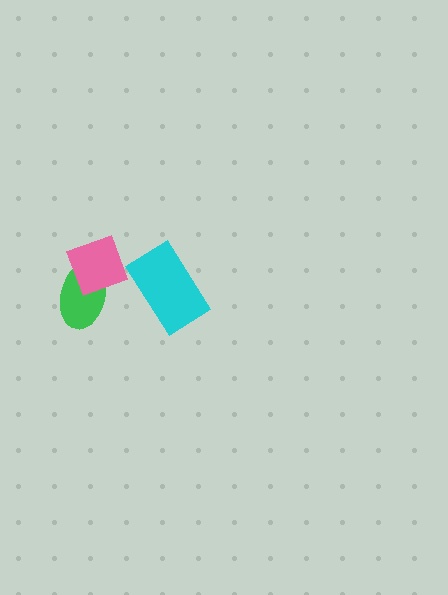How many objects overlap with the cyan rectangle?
0 objects overlap with the cyan rectangle.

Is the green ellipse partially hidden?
Yes, it is partially covered by another shape.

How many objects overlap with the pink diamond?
1 object overlaps with the pink diamond.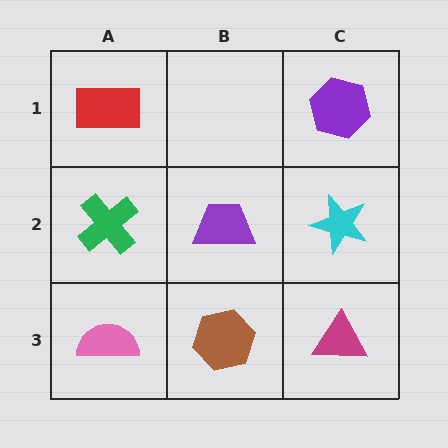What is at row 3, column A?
A pink semicircle.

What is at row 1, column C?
A purple hexagon.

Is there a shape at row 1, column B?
No, that cell is empty.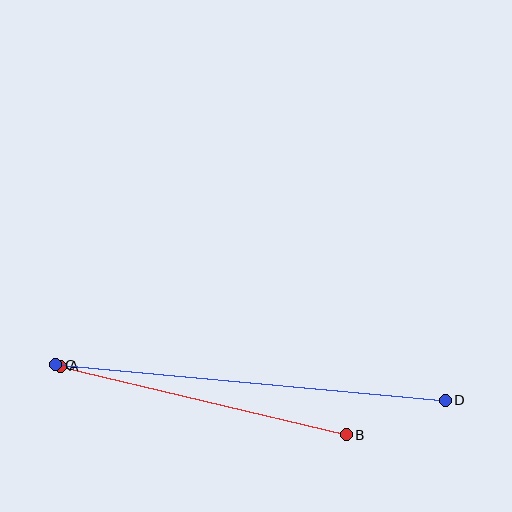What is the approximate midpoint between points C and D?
The midpoint is at approximately (251, 383) pixels.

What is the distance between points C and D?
The distance is approximately 391 pixels.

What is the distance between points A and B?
The distance is approximately 294 pixels.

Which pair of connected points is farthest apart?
Points C and D are farthest apart.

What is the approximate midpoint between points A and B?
The midpoint is at approximately (203, 400) pixels.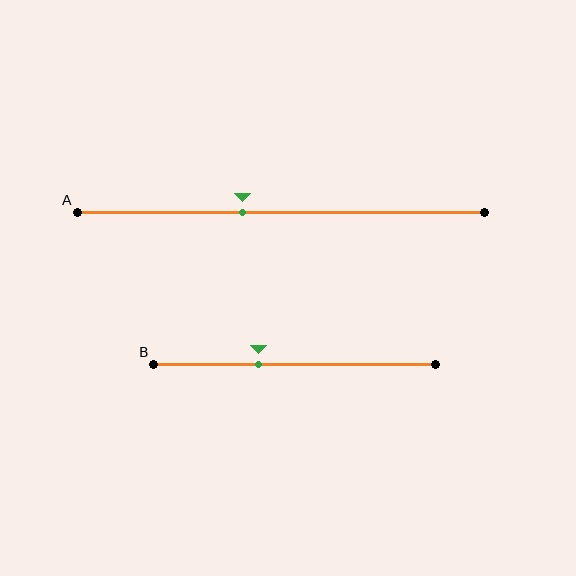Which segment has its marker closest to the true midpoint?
Segment A has its marker closest to the true midpoint.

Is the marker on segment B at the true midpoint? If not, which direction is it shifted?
No, the marker on segment B is shifted to the left by about 13% of the segment length.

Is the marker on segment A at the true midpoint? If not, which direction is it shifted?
No, the marker on segment A is shifted to the left by about 9% of the segment length.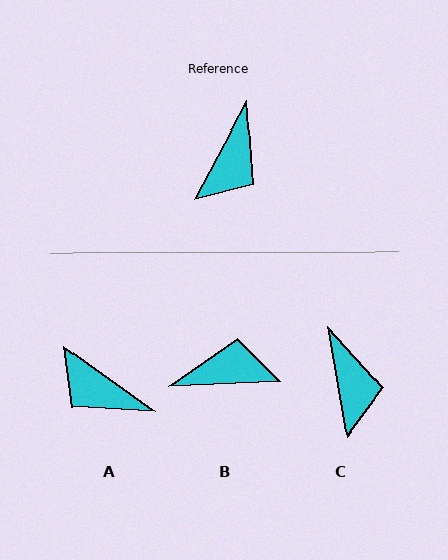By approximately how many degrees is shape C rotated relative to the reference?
Approximately 38 degrees counter-clockwise.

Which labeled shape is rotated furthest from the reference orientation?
B, about 121 degrees away.